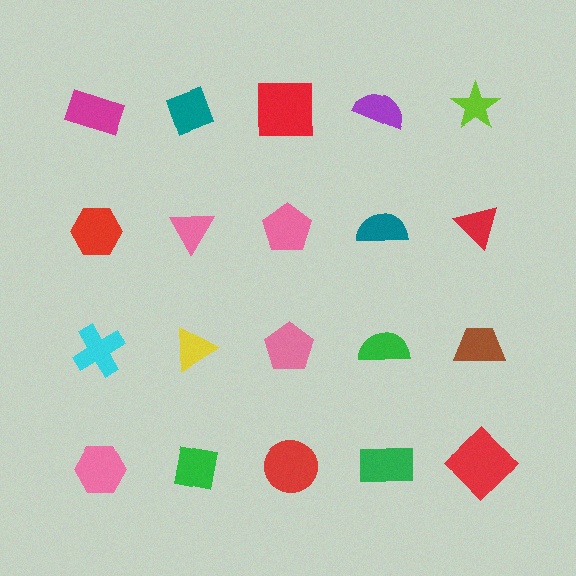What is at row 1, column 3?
A red square.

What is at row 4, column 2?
A green square.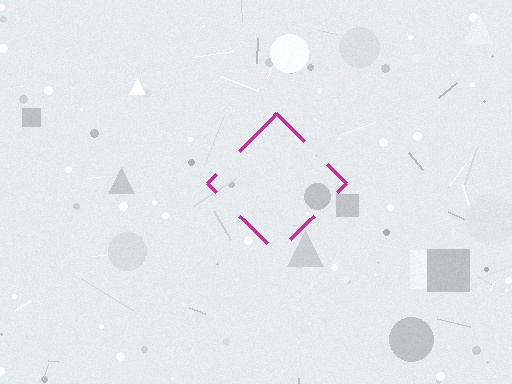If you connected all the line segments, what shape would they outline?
They would outline a diamond.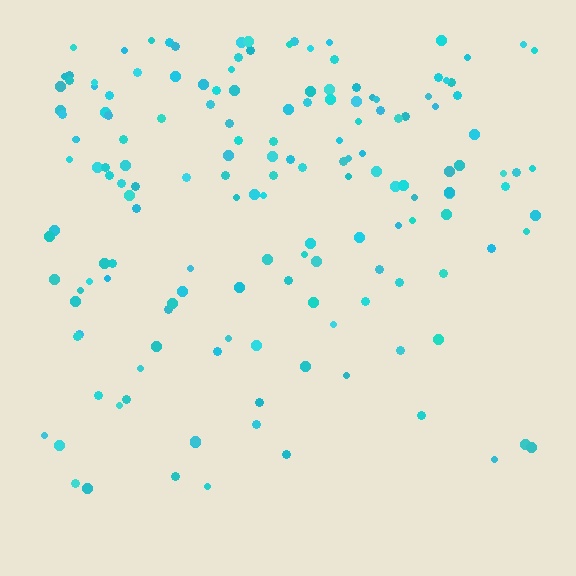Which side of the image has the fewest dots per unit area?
The bottom.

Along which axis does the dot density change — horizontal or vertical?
Vertical.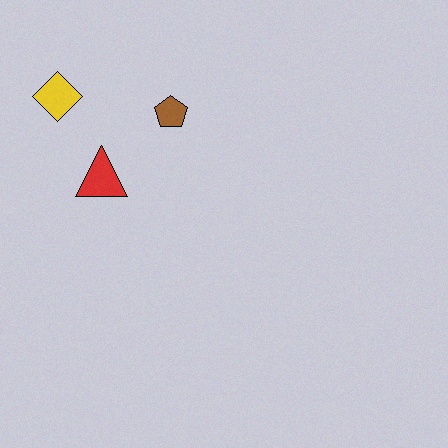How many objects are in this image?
There are 3 objects.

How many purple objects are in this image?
There are no purple objects.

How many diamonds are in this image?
There is 1 diamond.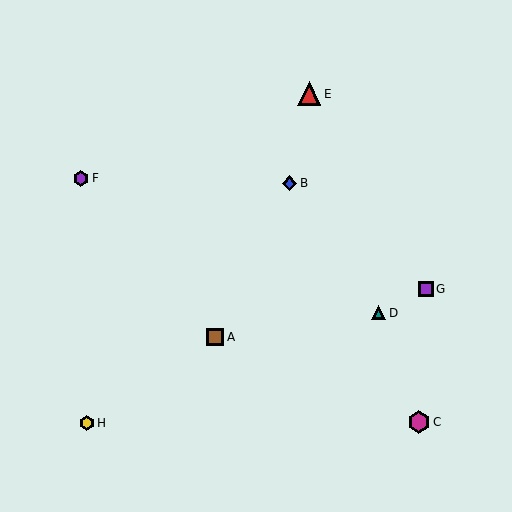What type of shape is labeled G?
Shape G is a purple square.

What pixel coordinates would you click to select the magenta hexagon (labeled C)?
Click at (419, 422) to select the magenta hexagon C.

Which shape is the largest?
The red triangle (labeled E) is the largest.